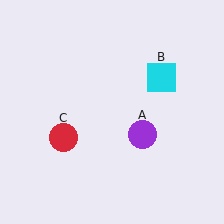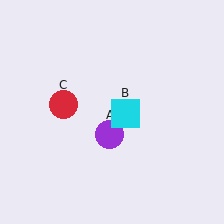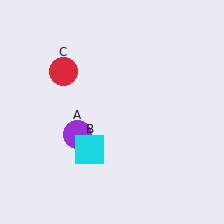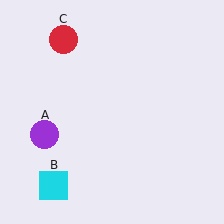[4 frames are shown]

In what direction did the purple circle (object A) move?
The purple circle (object A) moved left.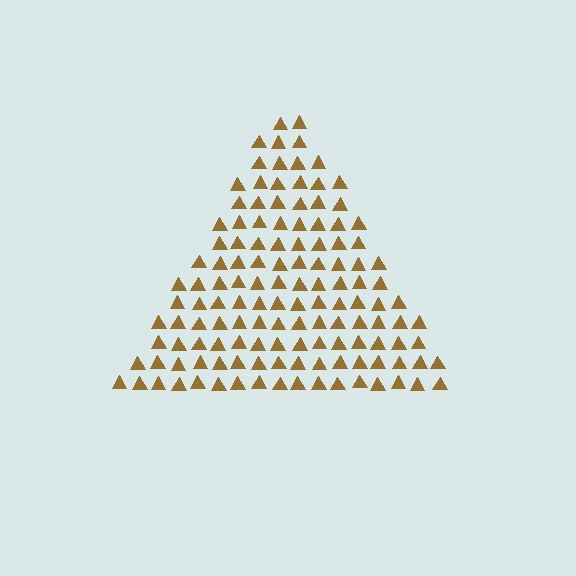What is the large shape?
The large shape is a triangle.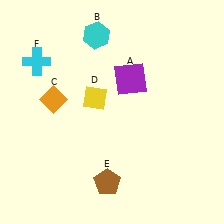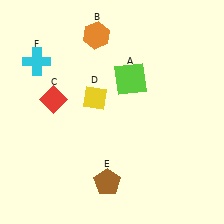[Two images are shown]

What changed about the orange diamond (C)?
In Image 1, C is orange. In Image 2, it changed to red.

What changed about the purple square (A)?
In Image 1, A is purple. In Image 2, it changed to lime.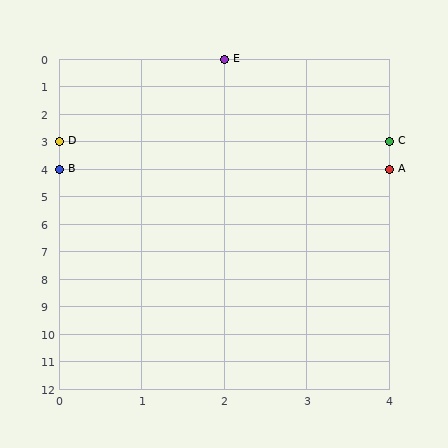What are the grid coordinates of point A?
Point A is at grid coordinates (4, 4).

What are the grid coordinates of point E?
Point E is at grid coordinates (2, 0).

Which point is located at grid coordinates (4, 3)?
Point C is at (4, 3).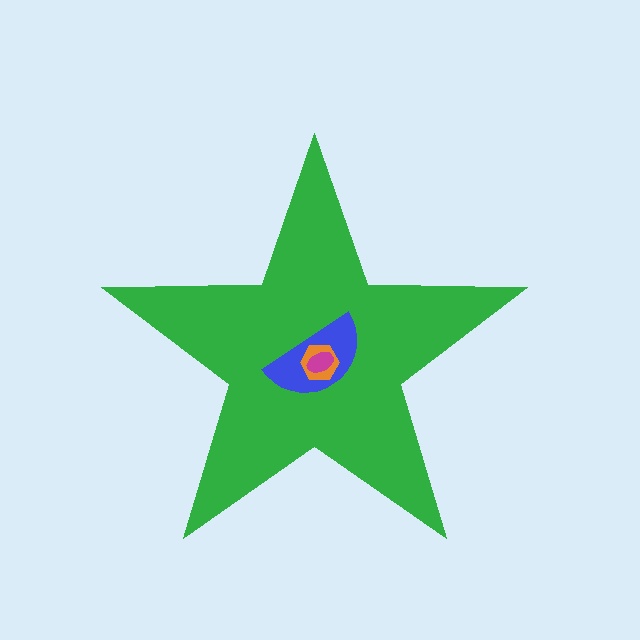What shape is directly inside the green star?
The blue semicircle.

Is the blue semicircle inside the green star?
Yes.